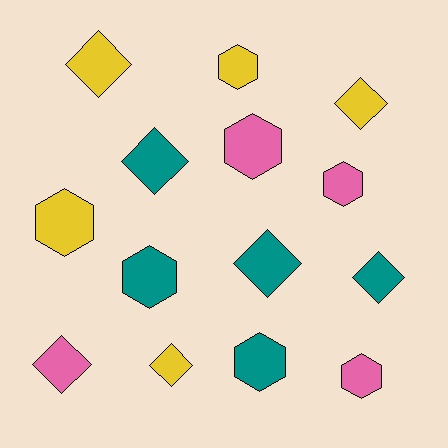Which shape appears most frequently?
Hexagon, with 7 objects.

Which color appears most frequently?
Yellow, with 5 objects.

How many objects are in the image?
There are 14 objects.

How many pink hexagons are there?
There are 3 pink hexagons.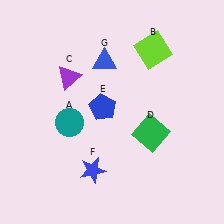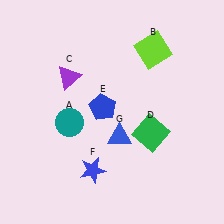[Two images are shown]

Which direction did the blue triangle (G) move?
The blue triangle (G) moved down.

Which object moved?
The blue triangle (G) moved down.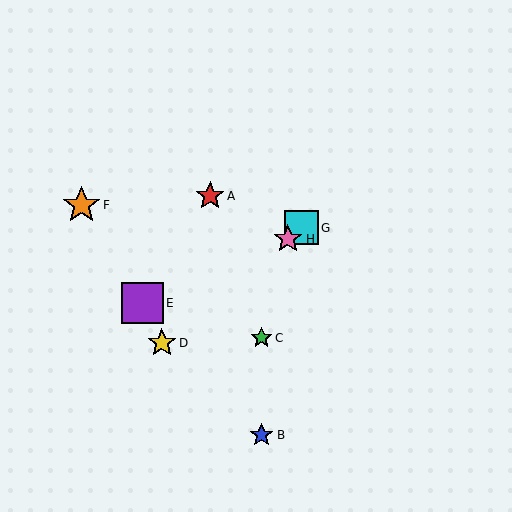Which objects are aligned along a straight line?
Objects D, G, H are aligned along a straight line.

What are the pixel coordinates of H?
Object H is at (288, 239).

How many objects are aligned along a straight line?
3 objects (D, G, H) are aligned along a straight line.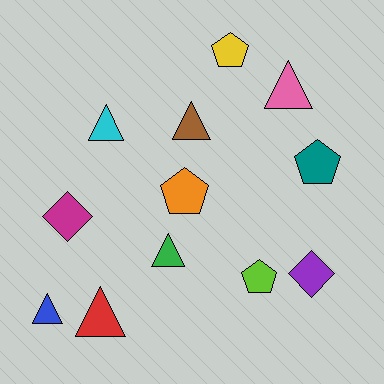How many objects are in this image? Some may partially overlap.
There are 12 objects.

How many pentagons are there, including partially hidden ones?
There are 4 pentagons.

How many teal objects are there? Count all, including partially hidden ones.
There is 1 teal object.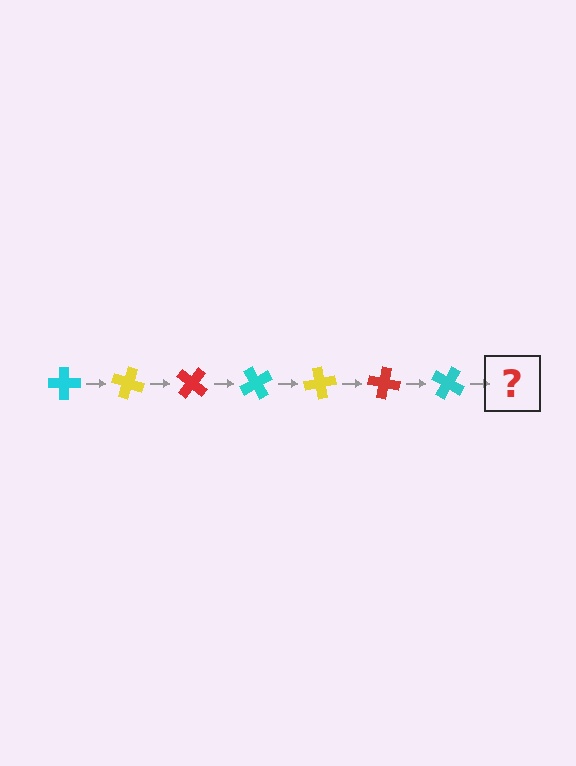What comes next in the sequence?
The next element should be a yellow cross, rotated 140 degrees from the start.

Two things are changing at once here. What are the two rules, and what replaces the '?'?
The two rules are that it rotates 20 degrees each step and the color cycles through cyan, yellow, and red. The '?' should be a yellow cross, rotated 140 degrees from the start.